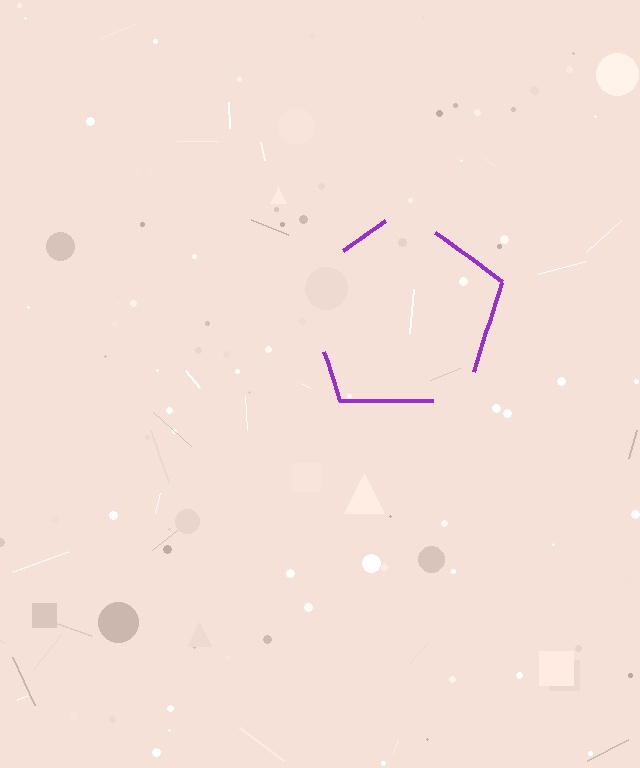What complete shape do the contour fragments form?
The contour fragments form a pentagon.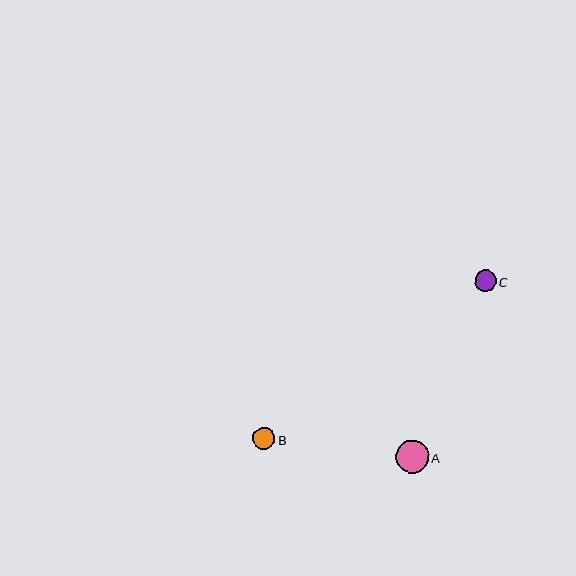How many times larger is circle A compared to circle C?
Circle A is approximately 1.6 times the size of circle C.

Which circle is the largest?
Circle A is the largest with a size of approximately 33 pixels.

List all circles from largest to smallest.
From largest to smallest: A, B, C.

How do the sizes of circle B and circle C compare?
Circle B and circle C are approximately the same size.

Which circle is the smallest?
Circle C is the smallest with a size of approximately 21 pixels.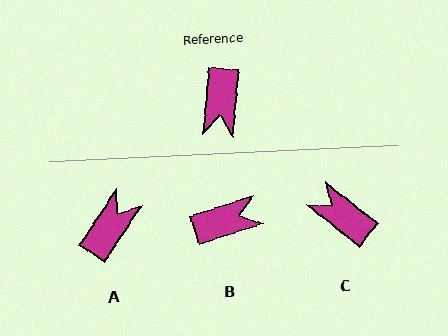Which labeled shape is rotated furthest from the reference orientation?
A, about 151 degrees away.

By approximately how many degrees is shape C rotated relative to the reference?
Approximately 124 degrees clockwise.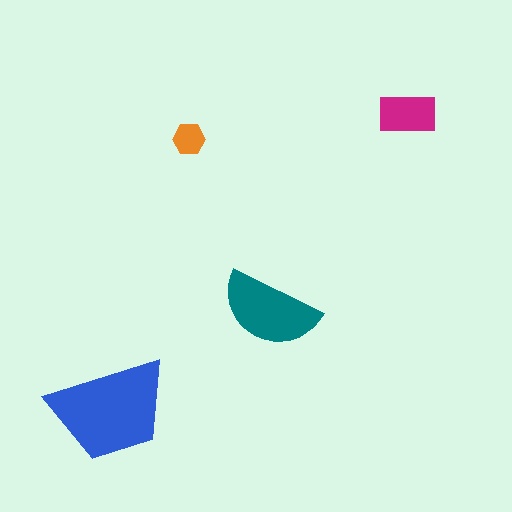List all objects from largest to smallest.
The blue trapezoid, the teal semicircle, the magenta rectangle, the orange hexagon.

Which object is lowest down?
The blue trapezoid is bottommost.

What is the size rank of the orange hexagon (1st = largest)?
4th.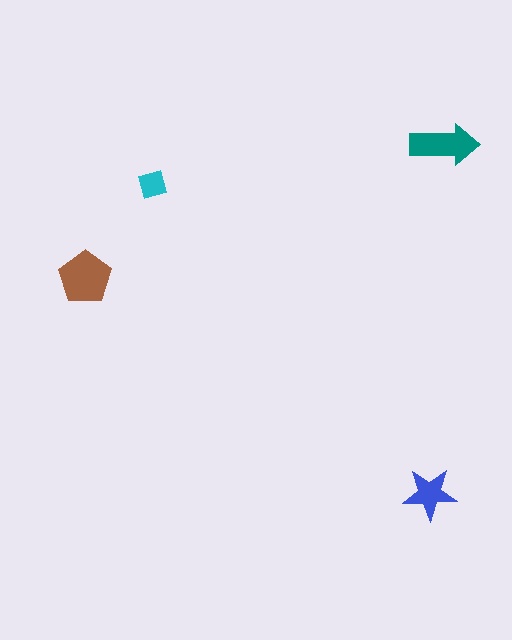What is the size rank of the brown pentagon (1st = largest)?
1st.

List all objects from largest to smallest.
The brown pentagon, the teal arrow, the blue star, the cyan square.